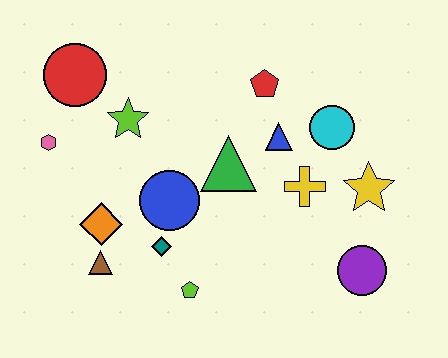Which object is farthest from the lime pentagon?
The red circle is farthest from the lime pentagon.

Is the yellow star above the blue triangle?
No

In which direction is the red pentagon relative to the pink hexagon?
The red pentagon is to the right of the pink hexagon.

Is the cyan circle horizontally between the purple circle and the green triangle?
Yes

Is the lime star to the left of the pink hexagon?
No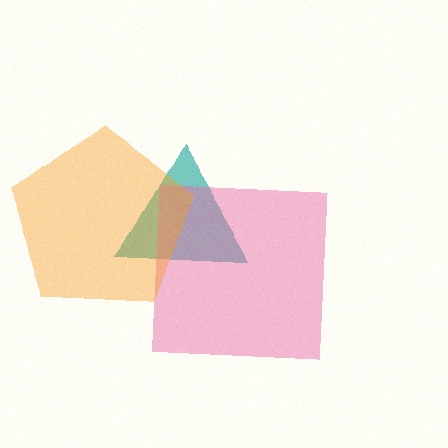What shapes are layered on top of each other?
The layered shapes are: a teal triangle, a pink square, an orange pentagon.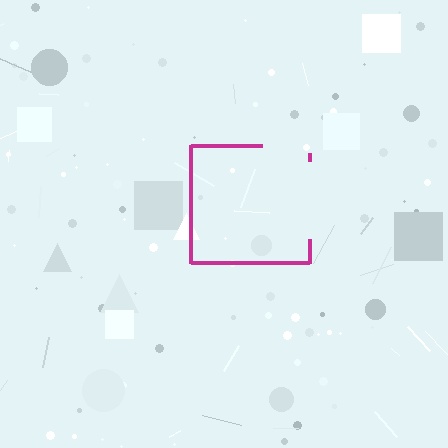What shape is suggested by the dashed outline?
The dashed outline suggests a square.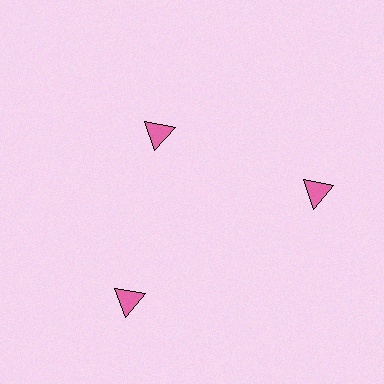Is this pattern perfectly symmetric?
No. The 3 pink triangles are arranged in a ring, but one element near the 11 o'clock position is pulled inward toward the center, breaking the 3-fold rotational symmetry.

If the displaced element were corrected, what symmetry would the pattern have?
It would have 3-fold rotational symmetry — the pattern would map onto itself every 120 degrees.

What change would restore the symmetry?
The symmetry would be restored by moving it outward, back onto the ring so that all 3 triangles sit at equal angles and equal distance from the center.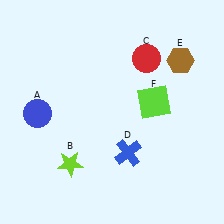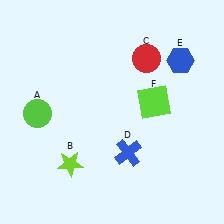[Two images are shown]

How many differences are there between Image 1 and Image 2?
There are 2 differences between the two images.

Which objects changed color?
A changed from blue to lime. E changed from brown to blue.